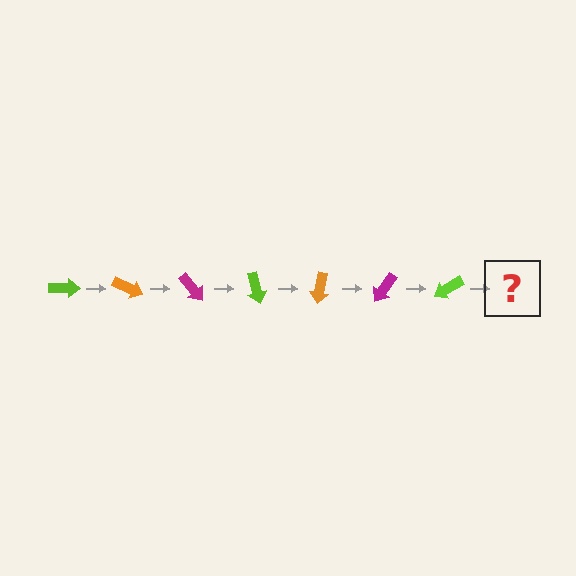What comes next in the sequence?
The next element should be an orange arrow, rotated 175 degrees from the start.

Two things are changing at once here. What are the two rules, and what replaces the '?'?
The two rules are that it rotates 25 degrees each step and the color cycles through lime, orange, and magenta. The '?' should be an orange arrow, rotated 175 degrees from the start.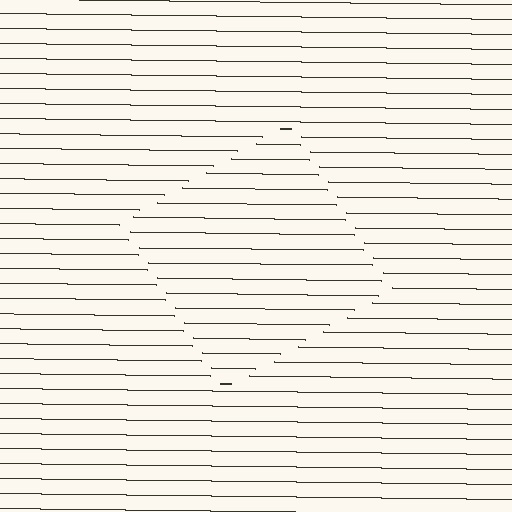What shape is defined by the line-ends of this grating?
An illusory square. The interior of the shape contains the same grating, shifted by half a period — the contour is defined by the phase discontinuity where line-ends from the inner and outer gratings abut.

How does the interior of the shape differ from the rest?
The interior of the shape contains the same grating, shifted by half a period — the contour is defined by the phase discontinuity where line-ends from the inner and outer gratings abut.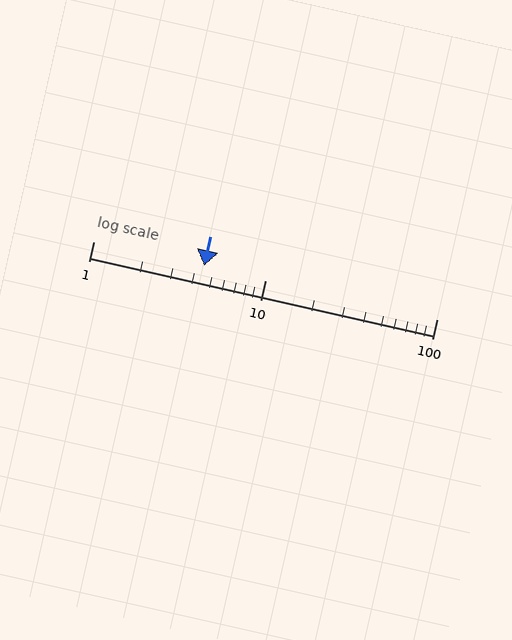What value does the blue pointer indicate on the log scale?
The pointer indicates approximately 4.4.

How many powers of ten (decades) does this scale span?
The scale spans 2 decades, from 1 to 100.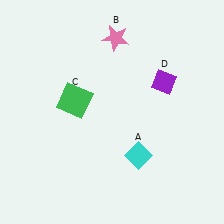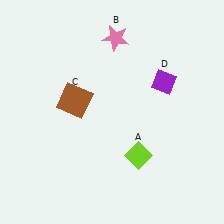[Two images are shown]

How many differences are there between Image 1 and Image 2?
There are 2 differences between the two images.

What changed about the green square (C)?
In Image 1, C is green. In Image 2, it changed to brown.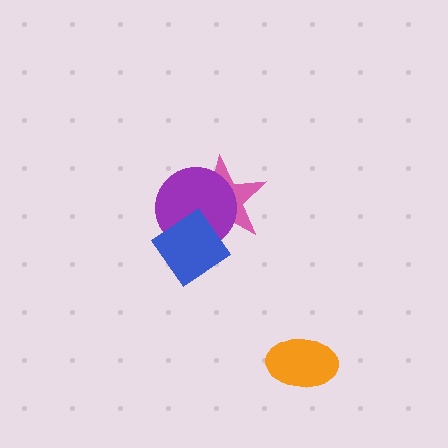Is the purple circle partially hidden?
Yes, it is partially covered by another shape.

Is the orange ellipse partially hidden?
No, no other shape covers it.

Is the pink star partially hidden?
Yes, it is partially covered by another shape.